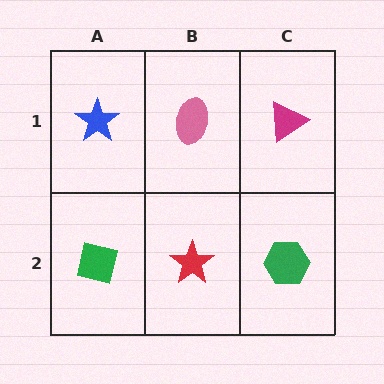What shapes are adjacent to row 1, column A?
A green square (row 2, column A), a pink ellipse (row 1, column B).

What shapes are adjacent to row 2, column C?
A magenta triangle (row 1, column C), a red star (row 2, column B).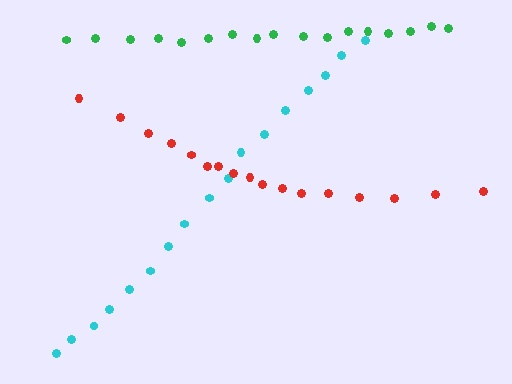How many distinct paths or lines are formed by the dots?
There are 3 distinct paths.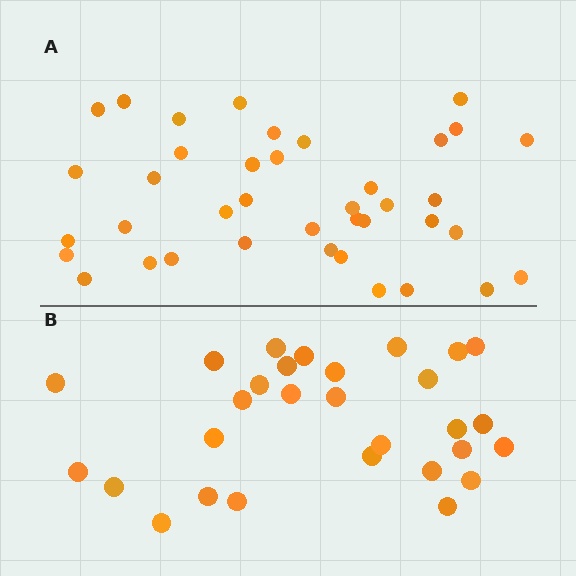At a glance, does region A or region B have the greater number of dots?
Region A (the top region) has more dots.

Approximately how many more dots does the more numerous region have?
Region A has roughly 10 or so more dots than region B.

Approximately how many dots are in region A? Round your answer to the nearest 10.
About 40 dots. (The exact count is 39, which rounds to 40.)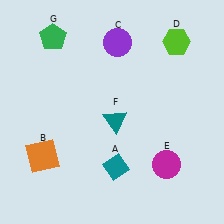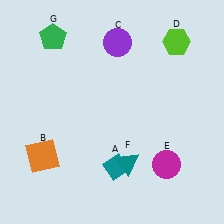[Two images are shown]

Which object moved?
The teal triangle (F) moved down.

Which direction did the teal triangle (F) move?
The teal triangle (F) moved down.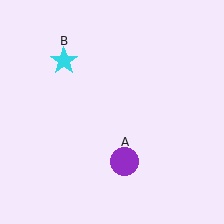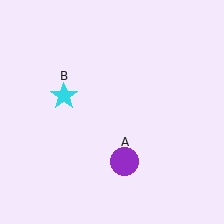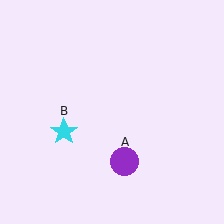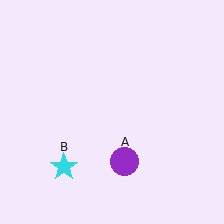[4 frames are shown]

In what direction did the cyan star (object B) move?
The cyan star (object B) moved down.